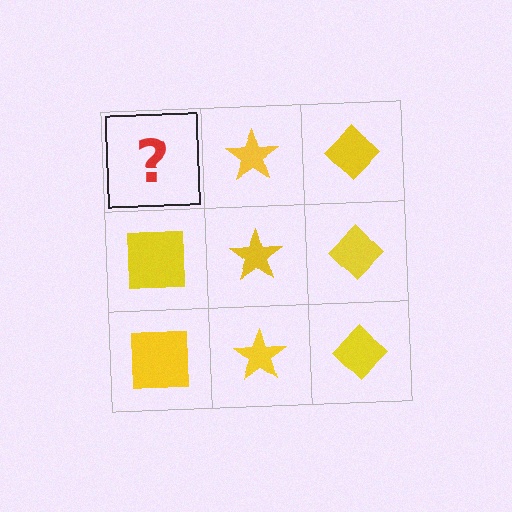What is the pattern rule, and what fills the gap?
The rule is that each column has a consistent shape. The gap should be filled with a yellow square.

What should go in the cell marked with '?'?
The missing cell should contain a yellow square.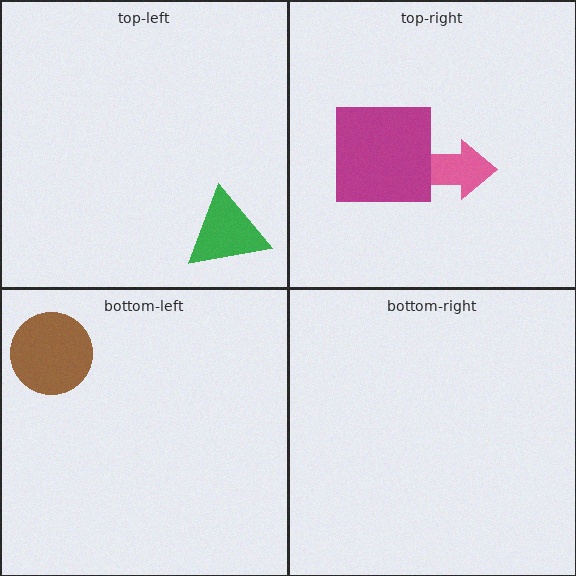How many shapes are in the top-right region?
2.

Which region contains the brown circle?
The bottom-left region.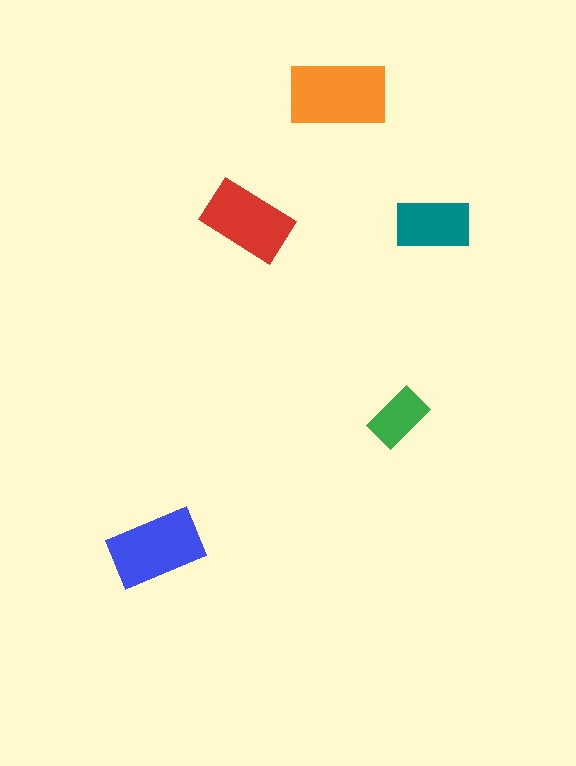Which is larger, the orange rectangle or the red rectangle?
The orange one.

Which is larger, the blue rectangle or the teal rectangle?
The blue one.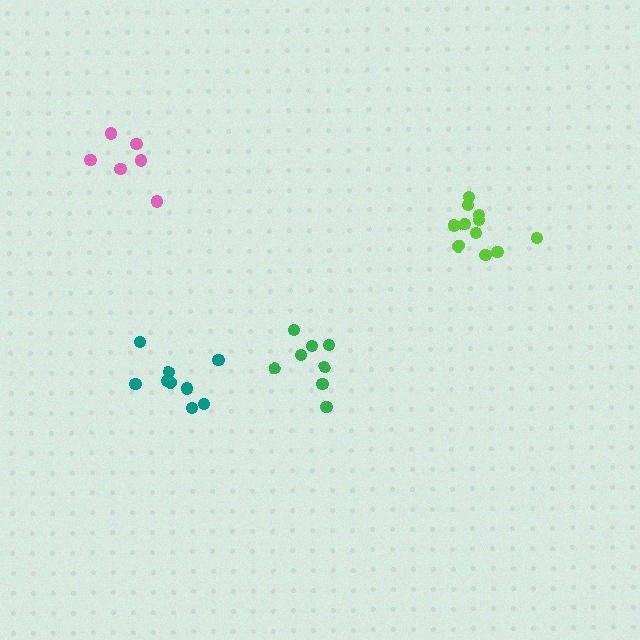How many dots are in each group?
Group 1: 8 dots, Group 2: 11 dots, Group 3: 6 dots, Group 4: 9 dots (34 total).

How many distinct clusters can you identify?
There are 4 distinct clusters.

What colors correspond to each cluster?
The clusters are colored: green, lime, pink, teal.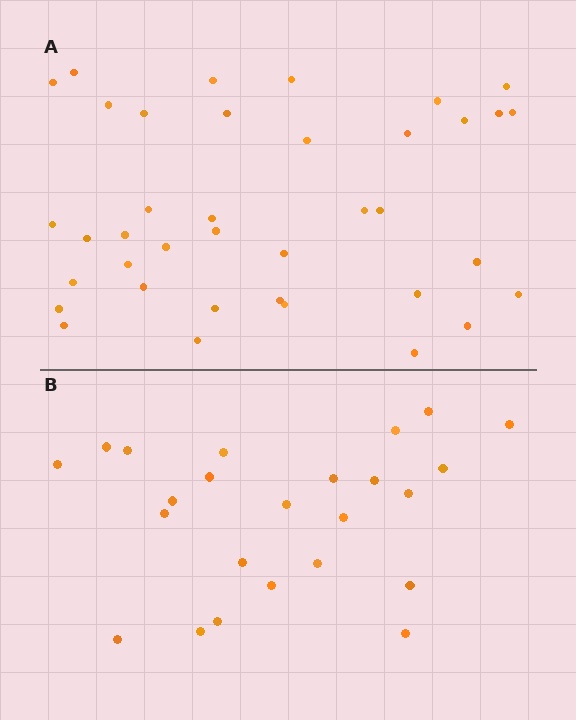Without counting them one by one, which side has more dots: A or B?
Region A (the top region) has more dots.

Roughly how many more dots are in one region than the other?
Region A has approximately 15 more dots than region B.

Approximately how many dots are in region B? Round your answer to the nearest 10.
About 20 dots. (The exact count is 24, which rounds to 20.)